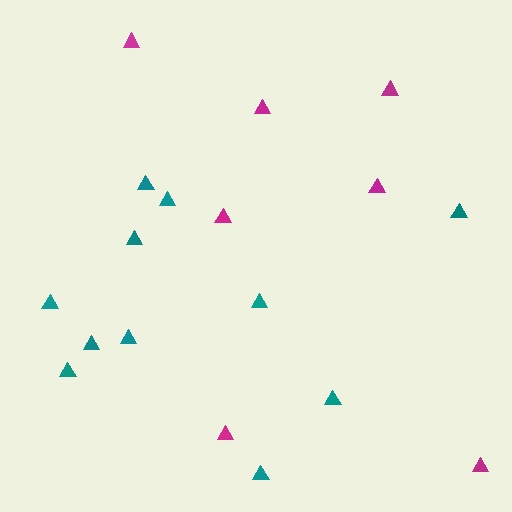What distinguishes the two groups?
There are 2 groups: one group of teal triangles (11) and one group of magenta triangles (7).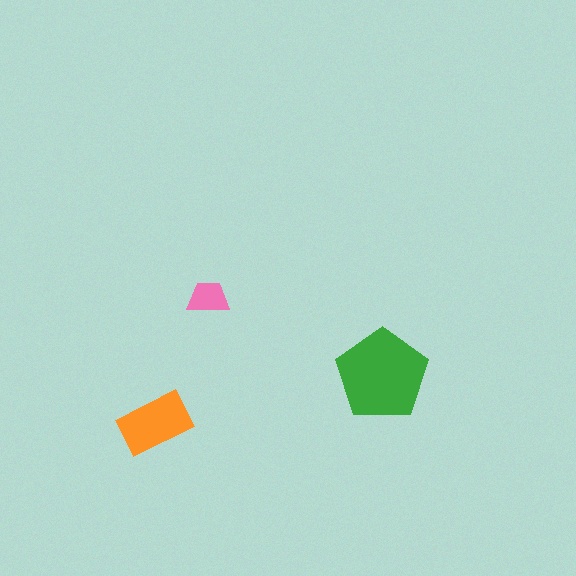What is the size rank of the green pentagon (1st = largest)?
1st.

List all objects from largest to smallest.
The green pentagon, the orange rectangle, the pink trapezoid.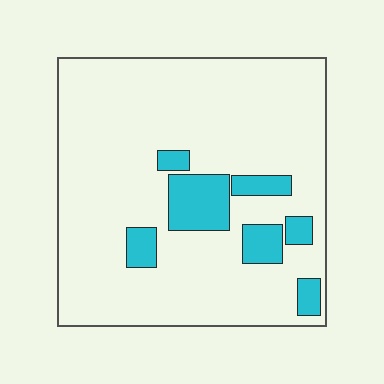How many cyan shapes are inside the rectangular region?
7.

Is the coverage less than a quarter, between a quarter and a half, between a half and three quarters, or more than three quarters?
Less than a quarter.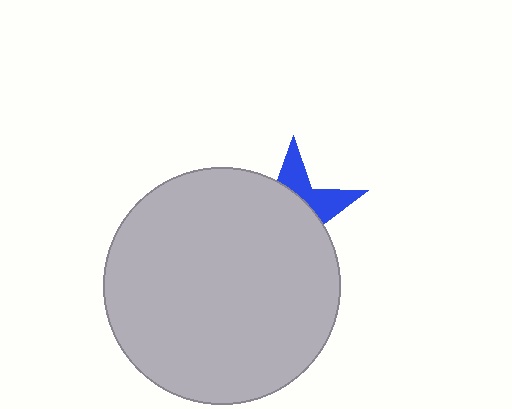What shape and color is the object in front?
The object in front is a light gray circle.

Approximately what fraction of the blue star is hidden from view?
Roughly 70% of the blue star is hidden behind the light gray circle.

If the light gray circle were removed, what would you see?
You would see the complete blue star.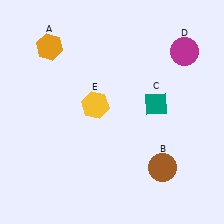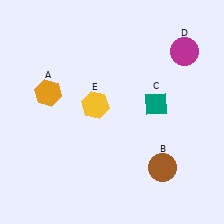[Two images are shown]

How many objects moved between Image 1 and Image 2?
1 object moved between the two images.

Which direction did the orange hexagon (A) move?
The orange hexagon (A) moved down.